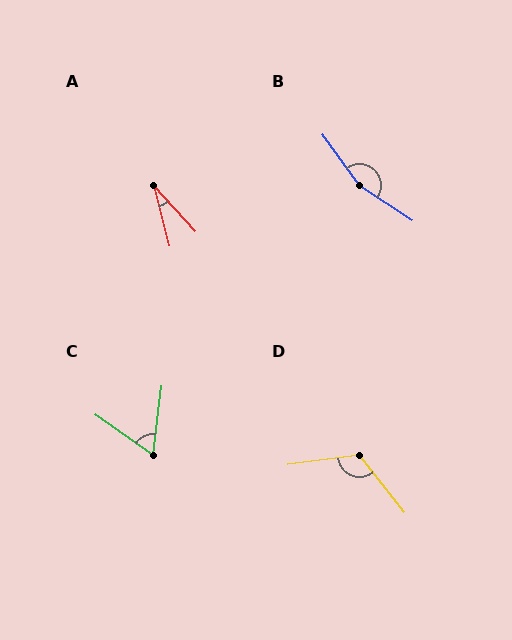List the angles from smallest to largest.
A (28°), C (62°), D (121°), B (159°).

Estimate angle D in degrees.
Approximately 121 degrees.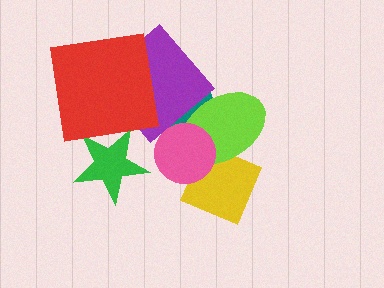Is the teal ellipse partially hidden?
Yes, it is partially covered by another shape.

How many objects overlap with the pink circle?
3 objects overlap with the pink circle.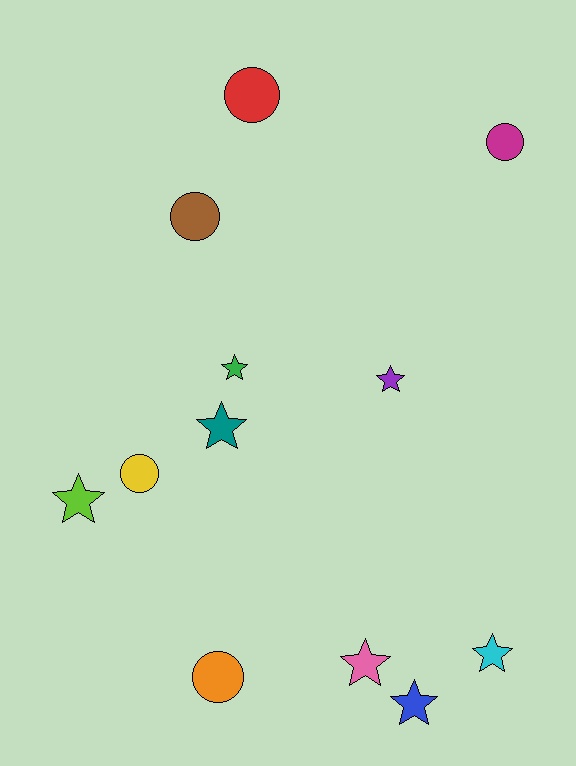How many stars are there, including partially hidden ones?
There are 7 stars.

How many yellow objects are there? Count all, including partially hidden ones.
There is 1 yellow object.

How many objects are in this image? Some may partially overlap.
There are 12 objects.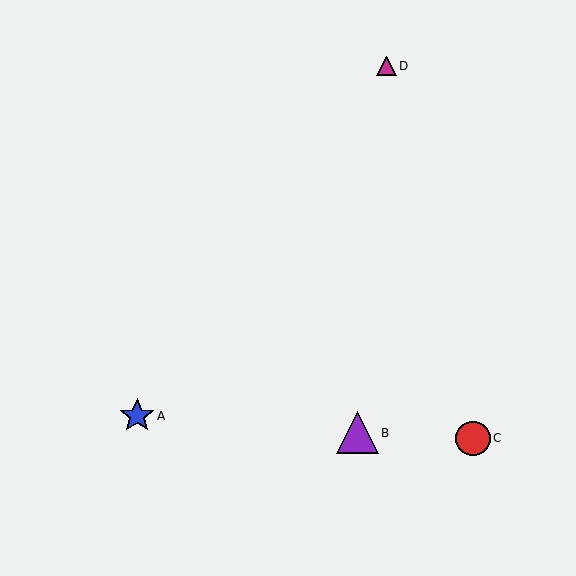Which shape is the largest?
The purple triangle (labeled B) is the largest.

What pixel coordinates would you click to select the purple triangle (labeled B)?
Click at (357, 433) to select the purple triangle B.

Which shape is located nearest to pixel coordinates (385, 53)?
The magenta triangle (labeled D) at (387, 66) is nearest to that location.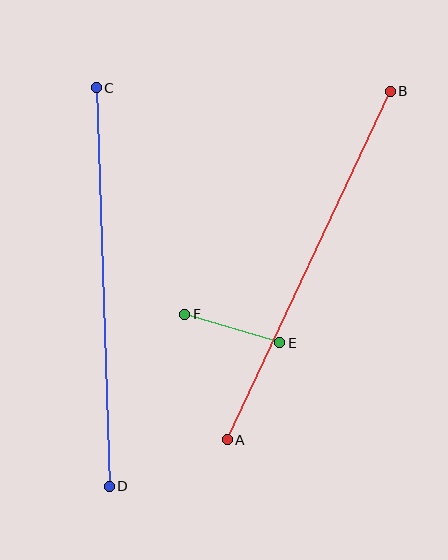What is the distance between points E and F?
The distance is approximately 99 pixels.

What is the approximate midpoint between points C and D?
The midpoint is at approximately (103, 287) pixels.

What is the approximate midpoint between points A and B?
The midpoint is at approximately (309, 266) pixels.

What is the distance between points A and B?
The distance is approximately 385 pixels.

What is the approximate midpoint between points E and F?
The midpoint is at approximately (232, 328) pixels.